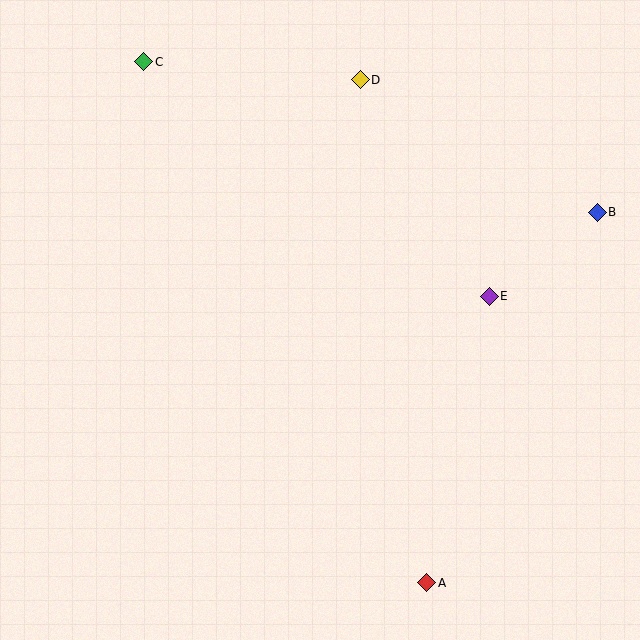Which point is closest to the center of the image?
Point E at (489, 296) is closest to the center.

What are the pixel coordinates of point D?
Point D is at (360, 80).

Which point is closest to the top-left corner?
Point C is closest to the top-left corner.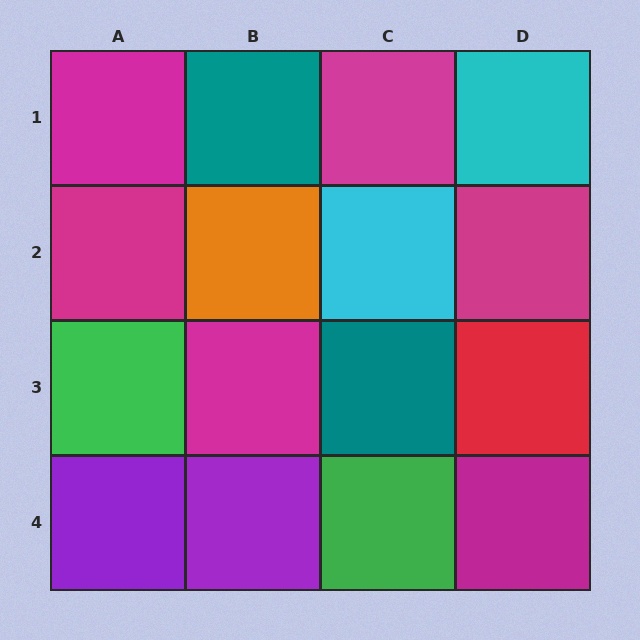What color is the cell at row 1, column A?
Magenta.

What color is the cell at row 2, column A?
Magenta.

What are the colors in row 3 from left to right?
Green, magenta, teal, red.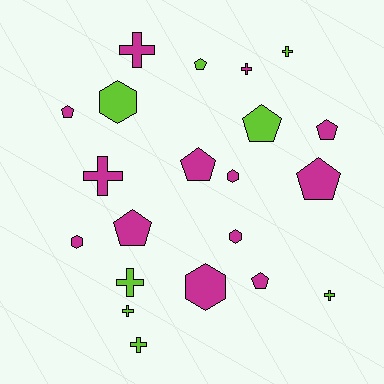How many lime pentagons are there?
There are 2 lime pentagons.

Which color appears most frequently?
Magenta, with 13 objects.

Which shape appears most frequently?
Pentagon, with 8 objects.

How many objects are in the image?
There are 21 objects.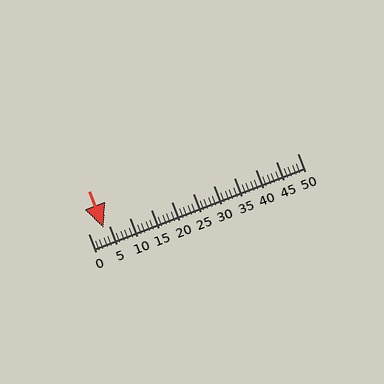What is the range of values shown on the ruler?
The ruler shows values from 0 to 50.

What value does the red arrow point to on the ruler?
The red arrow points to approximately 4.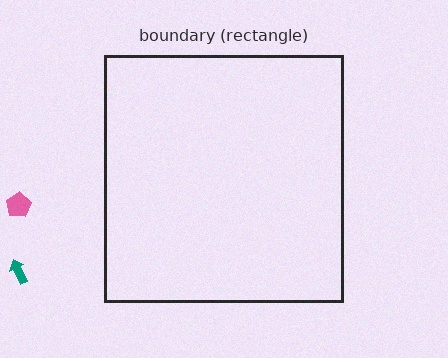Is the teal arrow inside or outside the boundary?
Outside.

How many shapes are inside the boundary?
0 inside, 2 outside.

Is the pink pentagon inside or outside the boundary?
Outside.